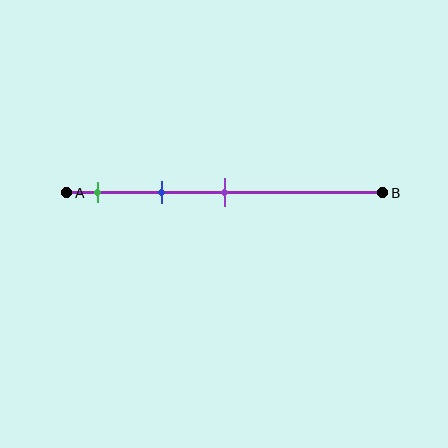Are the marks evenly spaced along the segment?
Yes, the marks are approximately evenly spaced.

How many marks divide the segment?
There are 3 marks dividing the segment.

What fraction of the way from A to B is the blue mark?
The blue mark is approximately 30% (0.3) of the way from A to B.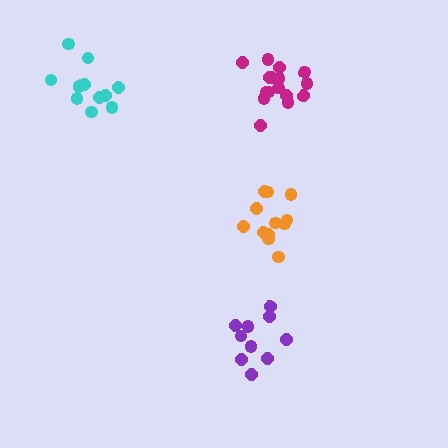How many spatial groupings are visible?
There are 4 spatial groupings.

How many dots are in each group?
Group 1: 12 dots, Group 2: 16 dots, Group 3: 12 dots, Group 4: 10 dots (50 total).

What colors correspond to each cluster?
The clusters are colored: orange, magenta, cyan, purple.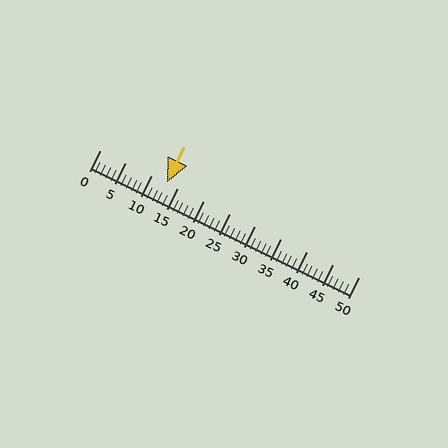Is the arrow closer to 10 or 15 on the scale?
The arrow is closer to 15.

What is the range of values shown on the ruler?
The ruler shows values from 0 to 50.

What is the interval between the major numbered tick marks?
The major tick marks are spaced 5 units apart.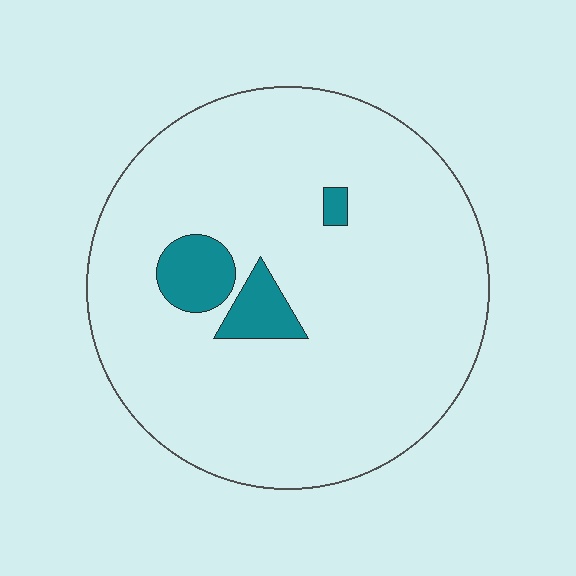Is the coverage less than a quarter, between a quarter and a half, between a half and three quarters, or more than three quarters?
Less than a quarter.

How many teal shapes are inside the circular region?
3.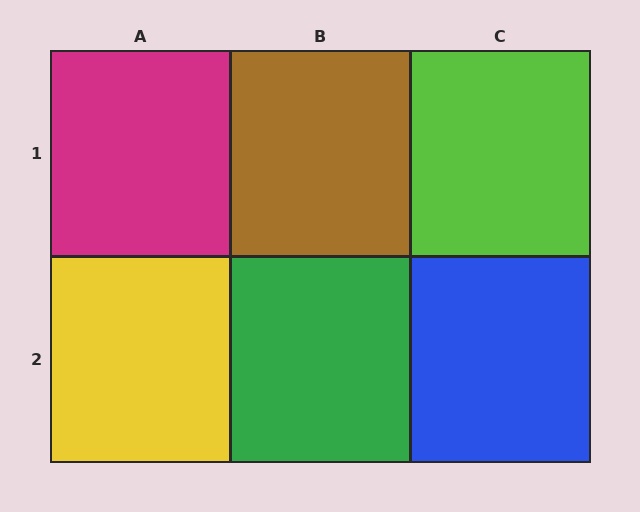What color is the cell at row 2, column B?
Green.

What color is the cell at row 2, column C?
Blue.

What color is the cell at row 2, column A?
Yellow.